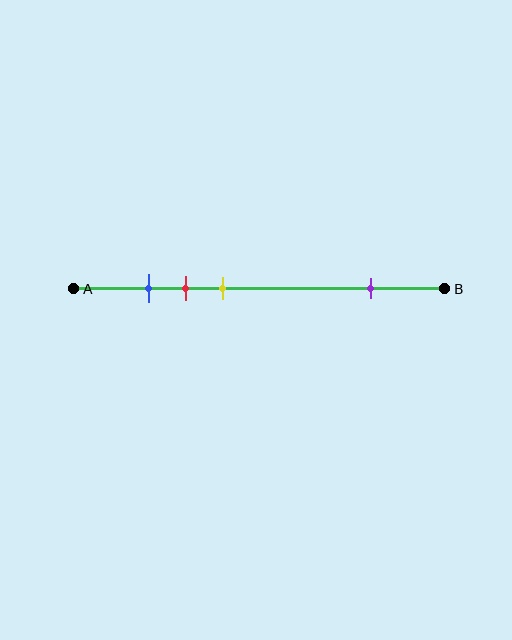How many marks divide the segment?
There are 4 marks dividing the segment.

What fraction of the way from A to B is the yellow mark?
The yellow mark is approximately 40% (0.4) of the way from A to B.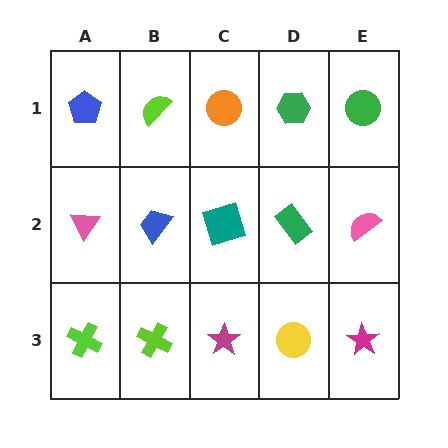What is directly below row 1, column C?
A teal square.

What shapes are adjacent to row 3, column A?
A pink triangle (row 2, column A), a lime cross (row 3, column B).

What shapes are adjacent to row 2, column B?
A lime semicircle (row 1, column B), a lime cross (row 3, column B), a pink triangle (row 2, column A), a teal square (row 2, column C).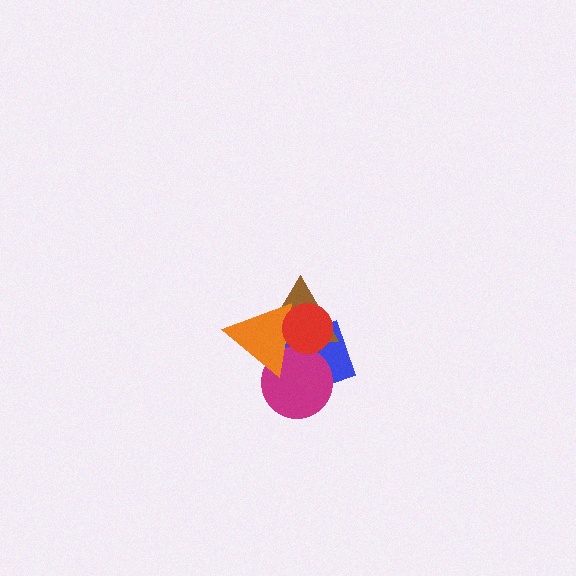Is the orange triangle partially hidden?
Yes, it is partially covered by another shape.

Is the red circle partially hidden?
No, no other shape covers it.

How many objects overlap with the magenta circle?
4 objects overlap with the magenta circle.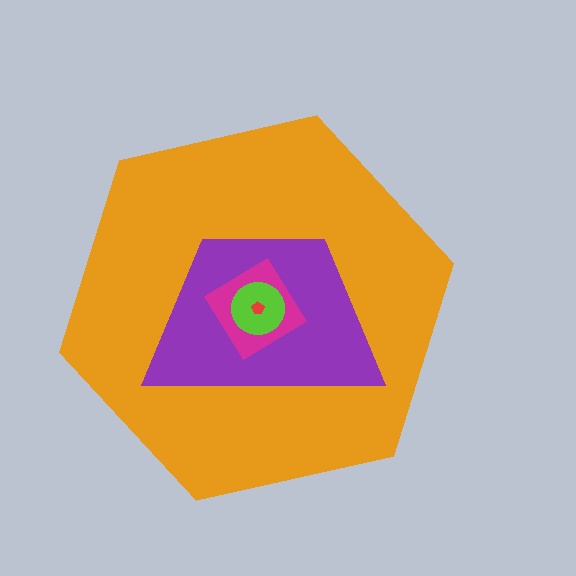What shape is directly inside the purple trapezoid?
The magenta diamond.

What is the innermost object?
The red pentagon.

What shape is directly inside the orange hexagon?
The purple trapezoid.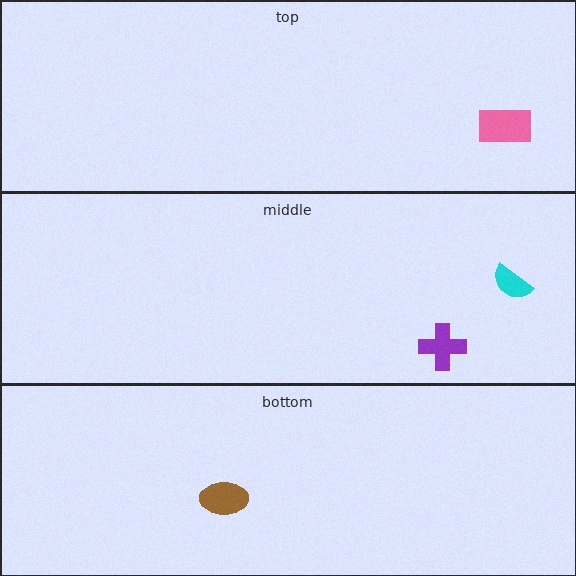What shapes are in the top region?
The pink rectangle.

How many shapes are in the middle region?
2.